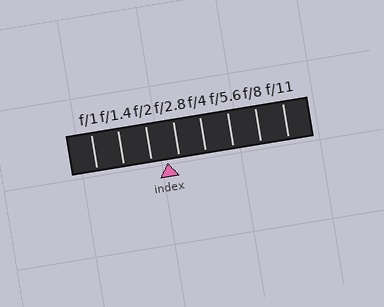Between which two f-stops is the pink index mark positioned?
The index mark is between f/2 and f/2.8.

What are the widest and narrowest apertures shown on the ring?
The widest aperture shown is f/1 and the narrowest is f/11.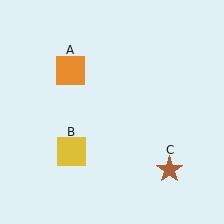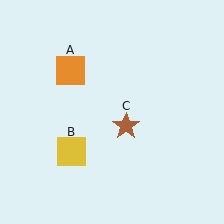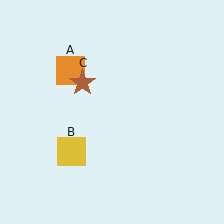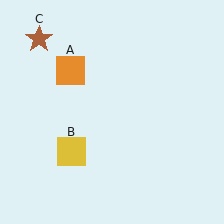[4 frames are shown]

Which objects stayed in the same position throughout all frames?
Orange square (object A) and yellow square (object B) remained stationary.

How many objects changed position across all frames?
1 object changed position: brown star (object C).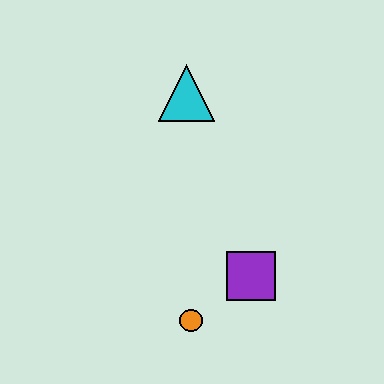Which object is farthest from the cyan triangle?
The orange circle is farthest from the cyan triangle.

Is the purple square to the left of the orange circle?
No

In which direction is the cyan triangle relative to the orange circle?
The cyan triangle is above the orange circle.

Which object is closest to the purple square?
The orange circle is closest to the purple square.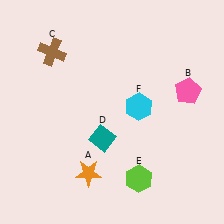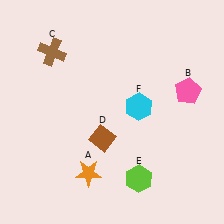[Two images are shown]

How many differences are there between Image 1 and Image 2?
There is 1 difference between the two images.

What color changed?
The diamond (D) changed from teal in Image 1 to brown in Image 2.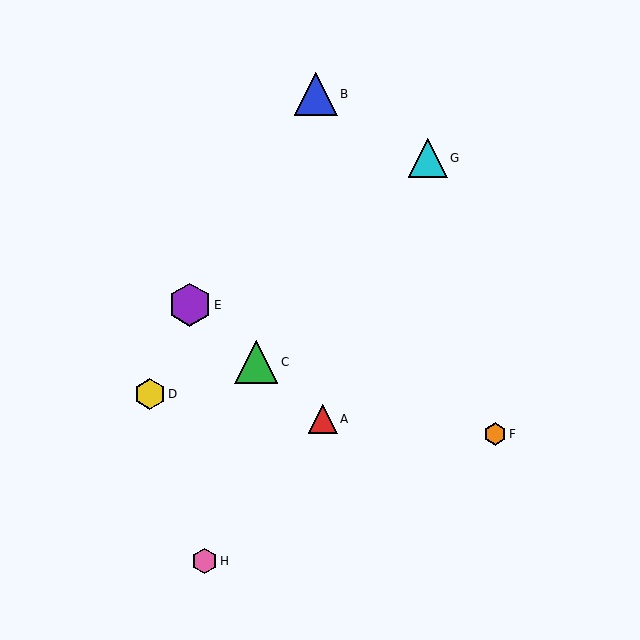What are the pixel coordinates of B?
Object B is at (316, 94).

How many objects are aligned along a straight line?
3 objects (A, C, E) are aligned along a straight line.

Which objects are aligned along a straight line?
Objects A, C, E are aligned along a straight line.